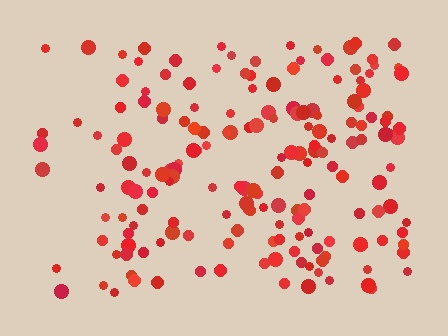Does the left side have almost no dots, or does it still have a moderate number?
Still a moderate number, just noticeably fewer than the right.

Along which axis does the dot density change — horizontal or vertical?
Horizontal.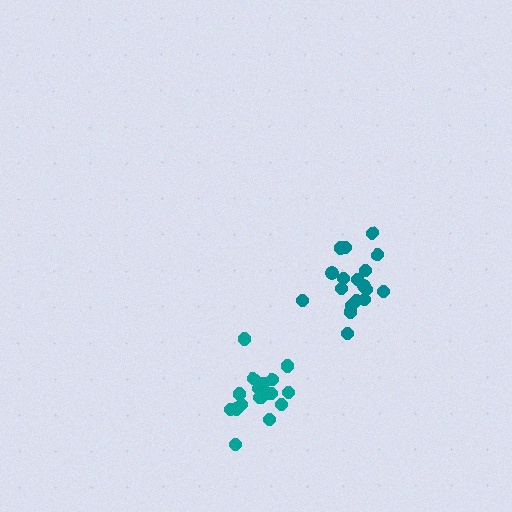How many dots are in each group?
Group 1: 18 dots, Group 2: 19 dots (37 total).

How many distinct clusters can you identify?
There are 2 distinct clusters.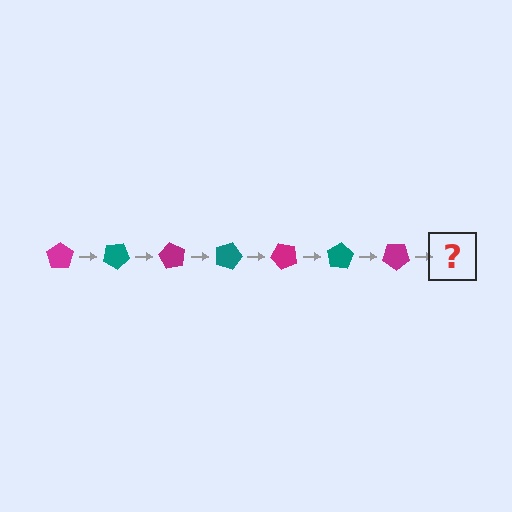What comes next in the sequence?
The next element should be a teal pentagon, rotated 210 degrees from the start.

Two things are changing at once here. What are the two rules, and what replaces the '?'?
The two rules are that it rotates 30 degrees each step and the color cycles through magenta and teal. The '?' should be a teal pentagon, rotated 210 degrees from the start.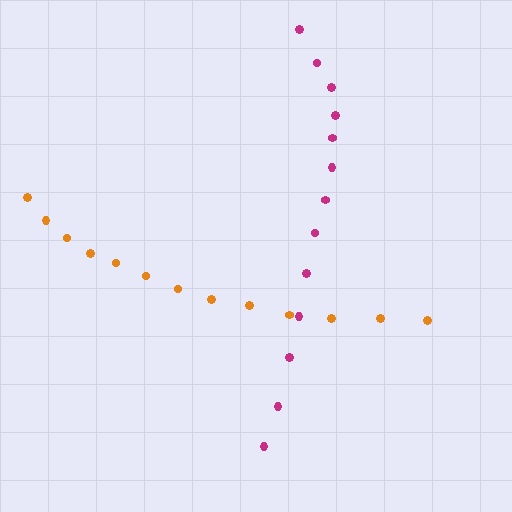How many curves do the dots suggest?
There are 2 distinct paths.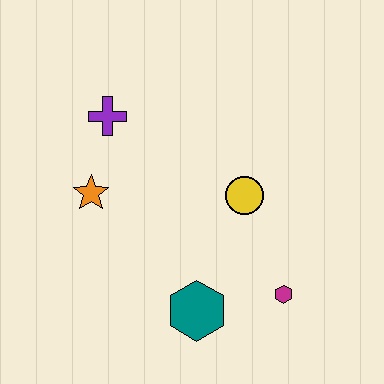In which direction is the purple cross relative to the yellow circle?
The purple cross is to the left of the yellow circle.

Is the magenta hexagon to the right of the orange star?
Yes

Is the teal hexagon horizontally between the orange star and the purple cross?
No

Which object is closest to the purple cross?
The orange star is closest to the purple cross.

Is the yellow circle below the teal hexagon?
No